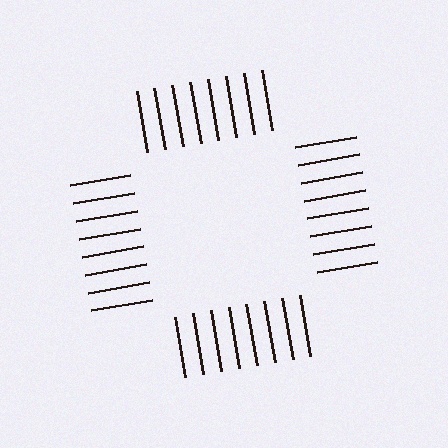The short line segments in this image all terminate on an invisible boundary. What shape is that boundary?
An illusory square — the line segments terminate on its edges but no continuous stroke is drawn.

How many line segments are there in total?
32 — 8 along each of the 4 edges.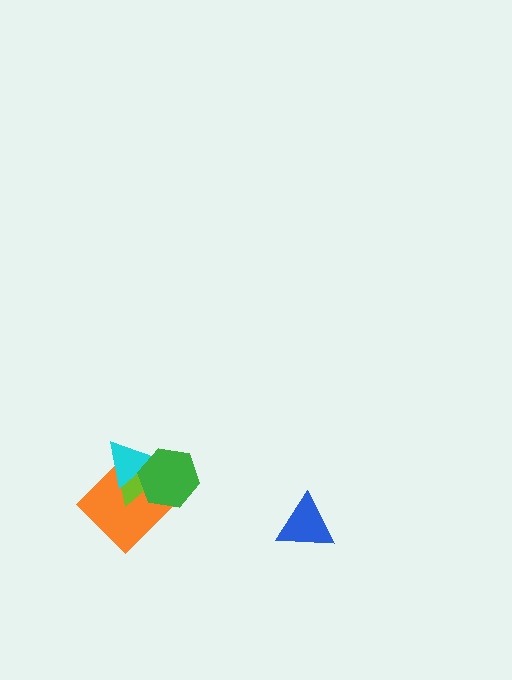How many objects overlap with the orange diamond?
3 objects overlap with the orange diamond.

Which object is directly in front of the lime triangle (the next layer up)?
The cyan triangle is directly in front of the lime triangle.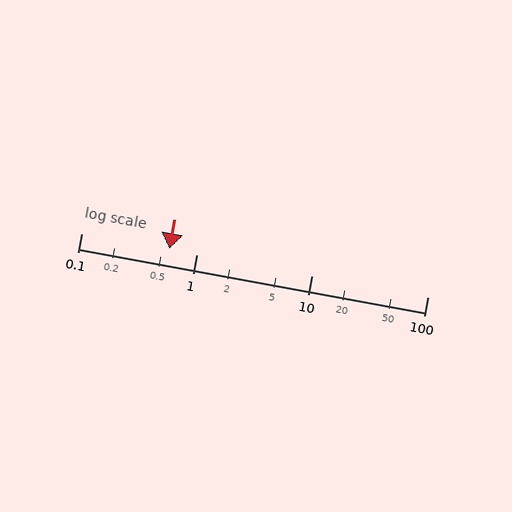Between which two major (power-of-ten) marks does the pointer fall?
The pointer is between 0.1 and 1.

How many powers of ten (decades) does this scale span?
The scale spans 3 decades, from 0.1 to 100.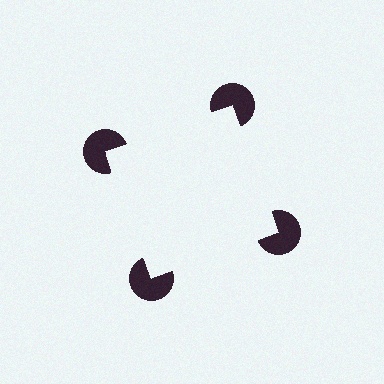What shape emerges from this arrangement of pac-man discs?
An illusory square — its edges are inferred from the aligned wedge cuts in the pac-man discs, not physically drawn.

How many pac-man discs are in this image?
There are 4 — one at each vertex of the illusory square.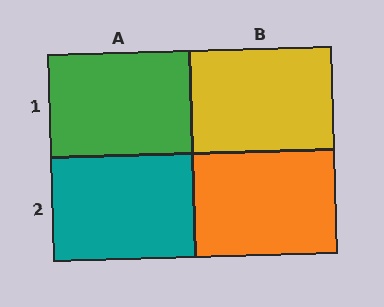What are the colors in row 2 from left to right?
Teal, orange.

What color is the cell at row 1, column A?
Green.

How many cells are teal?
1 cell is teal.